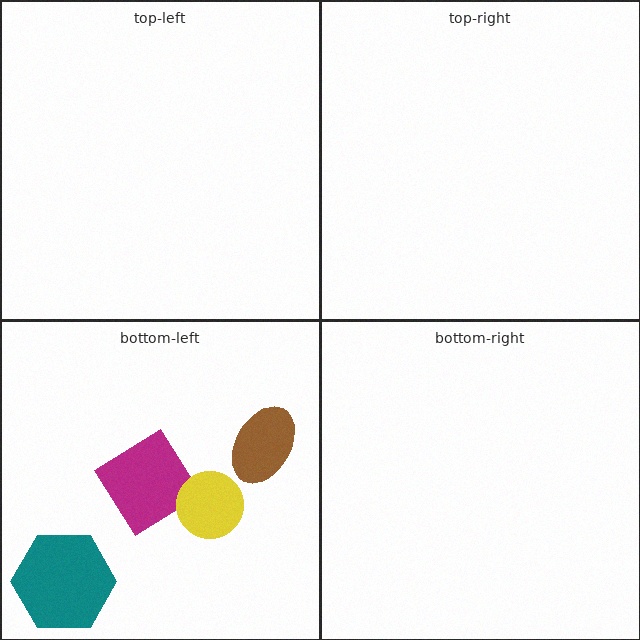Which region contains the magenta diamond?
The bottom-left region.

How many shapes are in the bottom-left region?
4.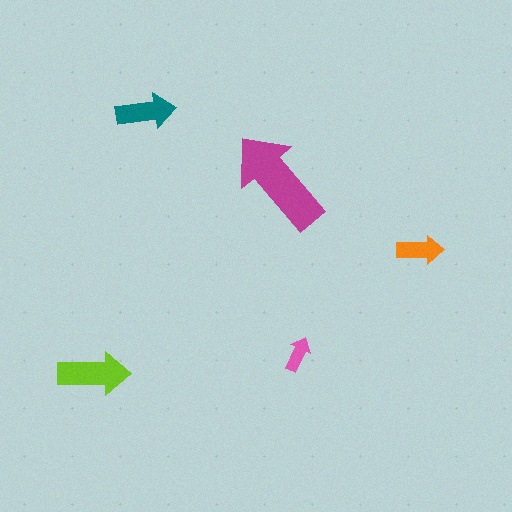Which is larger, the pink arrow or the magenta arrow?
The magenta one.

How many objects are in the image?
There are 5 objects in the image.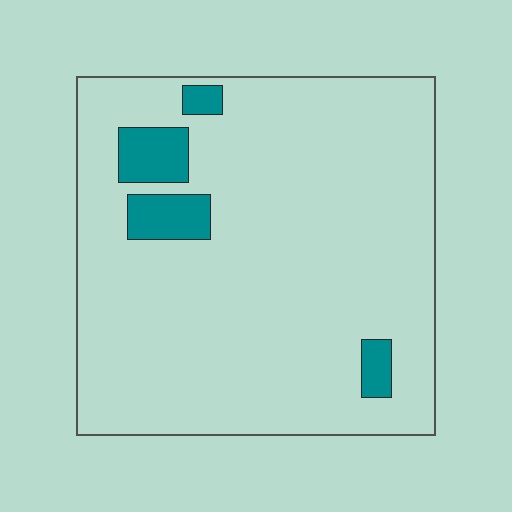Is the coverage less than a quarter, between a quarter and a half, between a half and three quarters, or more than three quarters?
Less than a quarter.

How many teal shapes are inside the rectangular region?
4.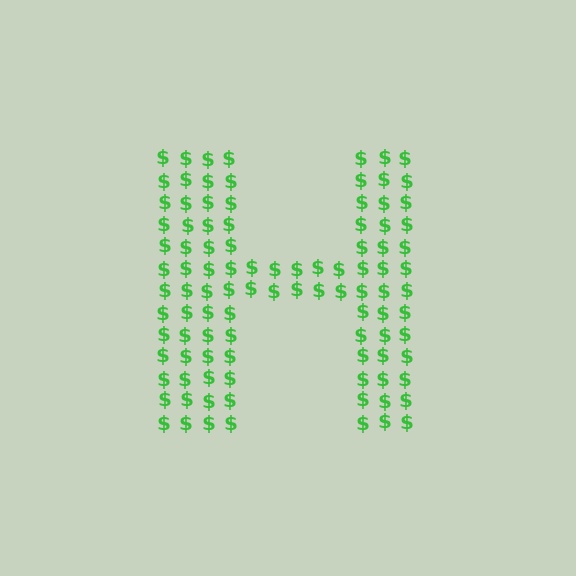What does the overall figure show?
The overall figure shows the letter H.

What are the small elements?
The small elements are dollar signs.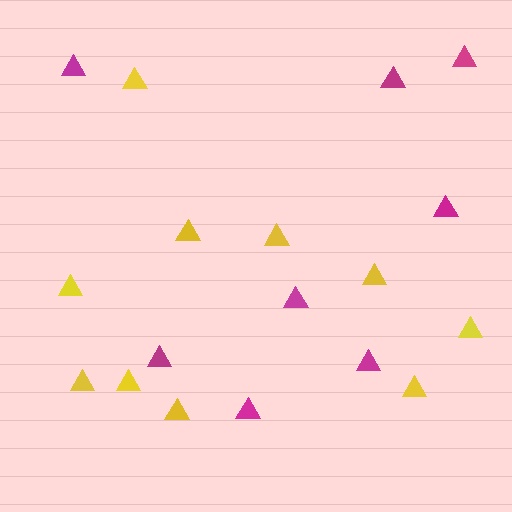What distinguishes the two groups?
There are 2 groups: one group of yellow triangles (10) and one group of magenta triangles (8).